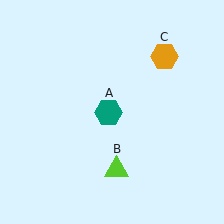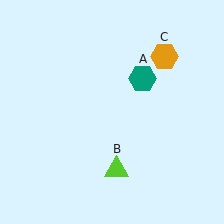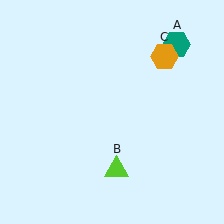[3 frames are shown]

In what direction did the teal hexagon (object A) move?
The teal hexagon (object A) moved up and to the right.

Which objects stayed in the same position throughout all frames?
Lime triangle (object B) and orange hexagon (object C) remained stationary.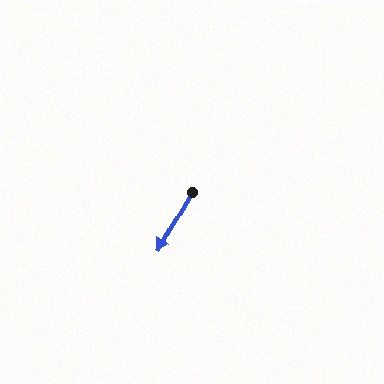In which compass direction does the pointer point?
Southwest.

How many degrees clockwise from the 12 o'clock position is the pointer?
Approximately 210 degrees.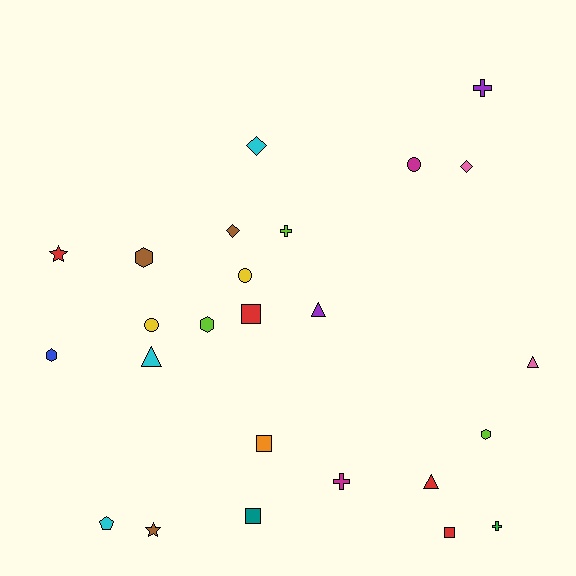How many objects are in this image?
There are 25 objects.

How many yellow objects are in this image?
There are 2 yellow objects.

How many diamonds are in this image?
There are 3 diamonds.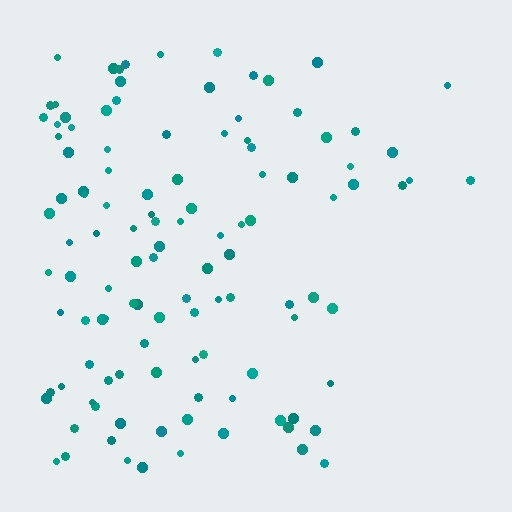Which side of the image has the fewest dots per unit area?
The right.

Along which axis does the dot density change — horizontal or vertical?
Horizontal.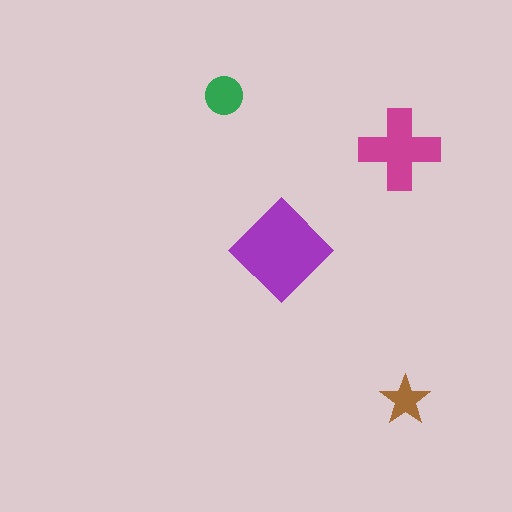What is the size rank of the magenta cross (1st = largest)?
2nd.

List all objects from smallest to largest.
The brown star, the green circle, the magenta cross, the purple diamond.